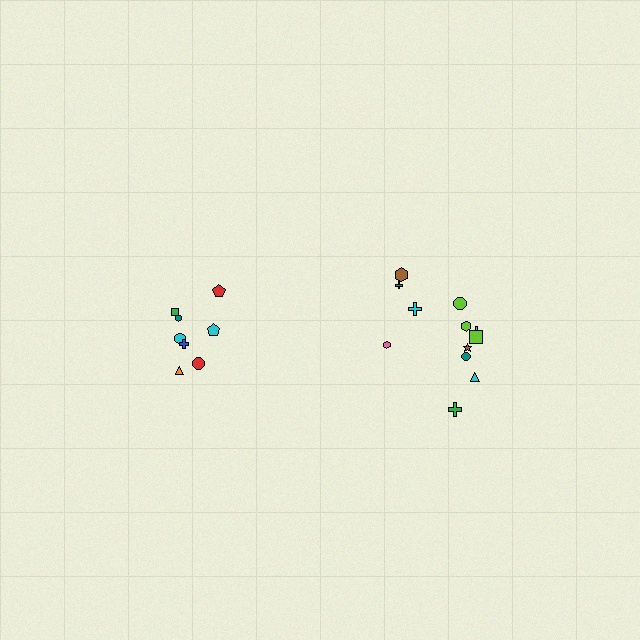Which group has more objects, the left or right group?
The right group.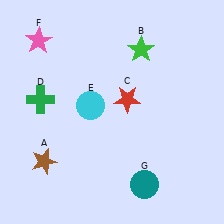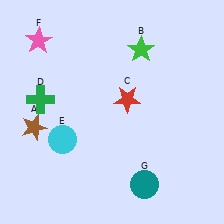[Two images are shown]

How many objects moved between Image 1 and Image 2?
2 objects moved between the two images.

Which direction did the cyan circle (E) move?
The cyan circle (E) moved down.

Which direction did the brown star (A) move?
The brown star (A) moved up.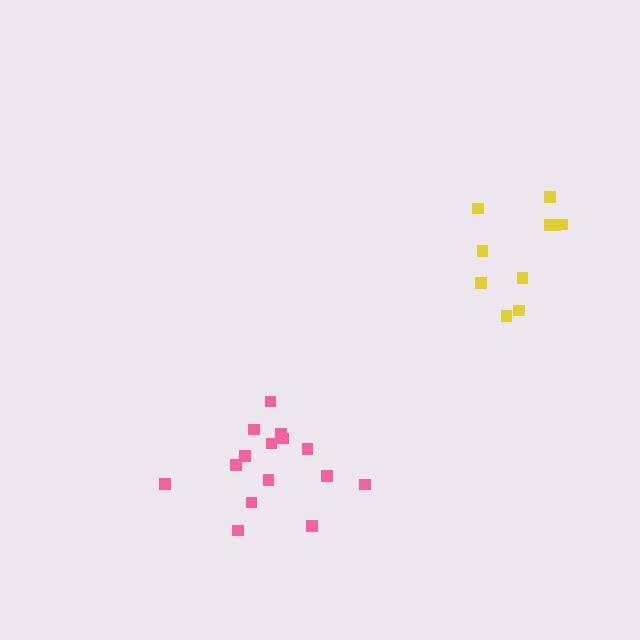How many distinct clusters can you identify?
There are 2 distinct clusters.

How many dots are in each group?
Group 1: 15 dots, Group 2: 10 dots (25 total).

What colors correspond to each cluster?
The clusters are colored: pink, yellow.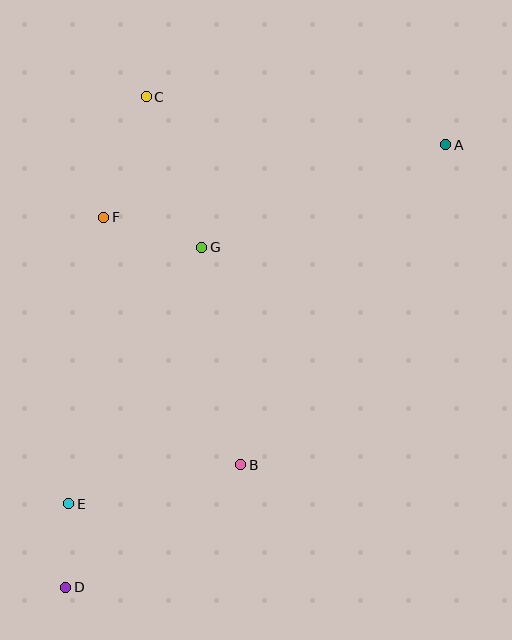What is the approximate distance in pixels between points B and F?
The distance between B and F is approximately 283 pixels.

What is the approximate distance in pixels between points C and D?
The distance between C and D is approximately 497 pixels.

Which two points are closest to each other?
Points D and E are closest to each other.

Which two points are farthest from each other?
Points A and D are farthest from each other.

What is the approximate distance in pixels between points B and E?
The distance between B and E is approximately 177 pixels.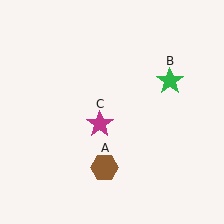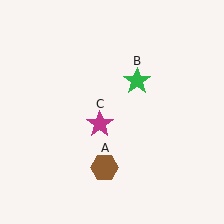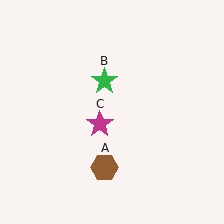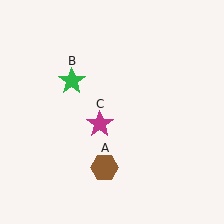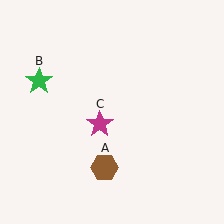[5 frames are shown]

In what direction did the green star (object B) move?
The green star (object B) moved left.